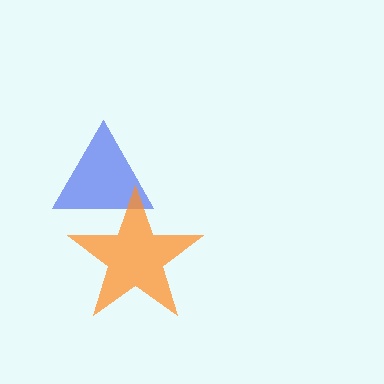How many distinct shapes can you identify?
There are 2 distinct shapes: a blue triangle, an orange star.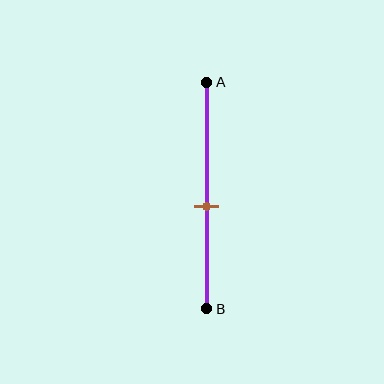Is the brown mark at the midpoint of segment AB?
No, the mark is at about 55% from A, not at the 50% midpoint.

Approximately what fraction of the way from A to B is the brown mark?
The brown mark is approximately 55% of the way from A to B.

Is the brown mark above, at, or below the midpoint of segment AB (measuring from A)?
The brown mark is below the midpoint of segment AB.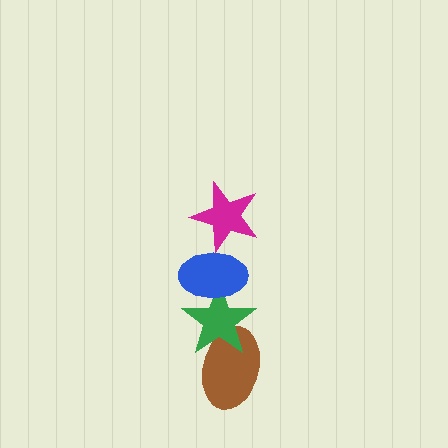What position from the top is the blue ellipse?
The blue ellipse is 2nd from the top.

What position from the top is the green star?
The green star is 3rd from the top.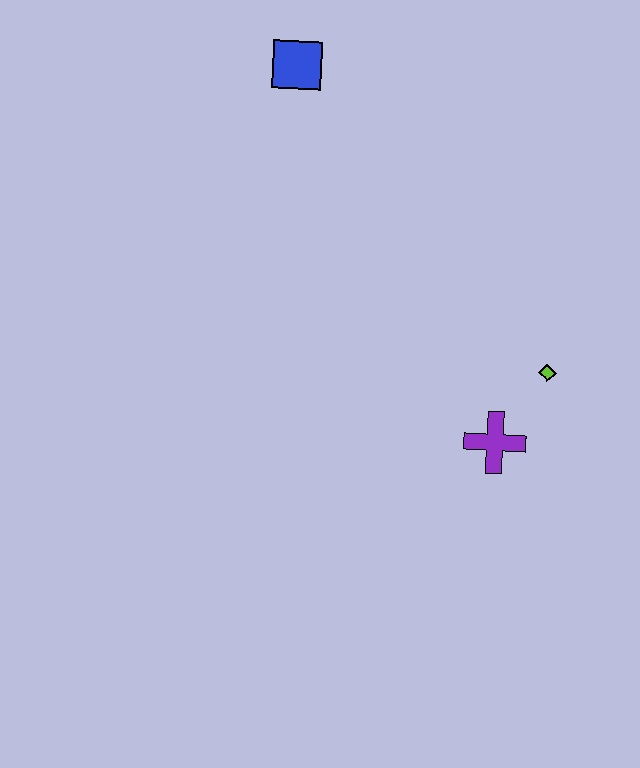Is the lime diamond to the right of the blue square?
Yes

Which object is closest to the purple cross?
The lime diamond is closest to the purple cross.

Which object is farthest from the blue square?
The purple cross is farthest from the blue square.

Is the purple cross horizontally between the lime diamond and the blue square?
Yes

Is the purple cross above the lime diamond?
No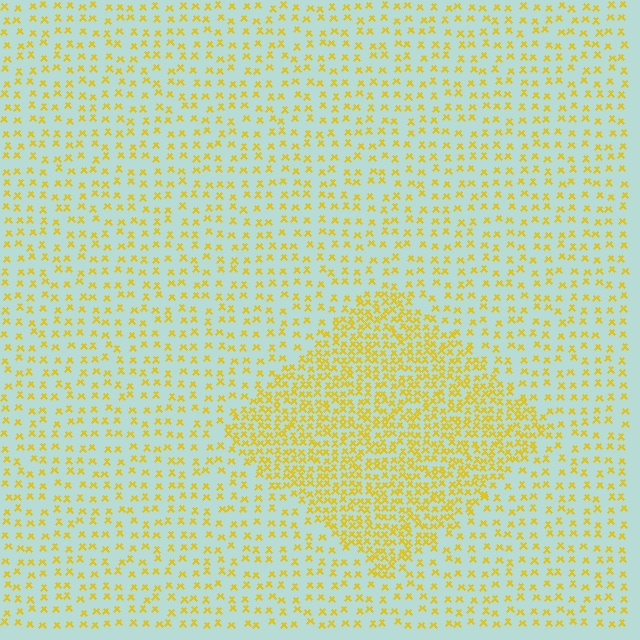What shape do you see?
I see a diamond.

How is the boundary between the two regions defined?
The boundary is defined by a change in element density (approximately 2.3x ratio). All elements are the same color, size, and shape.